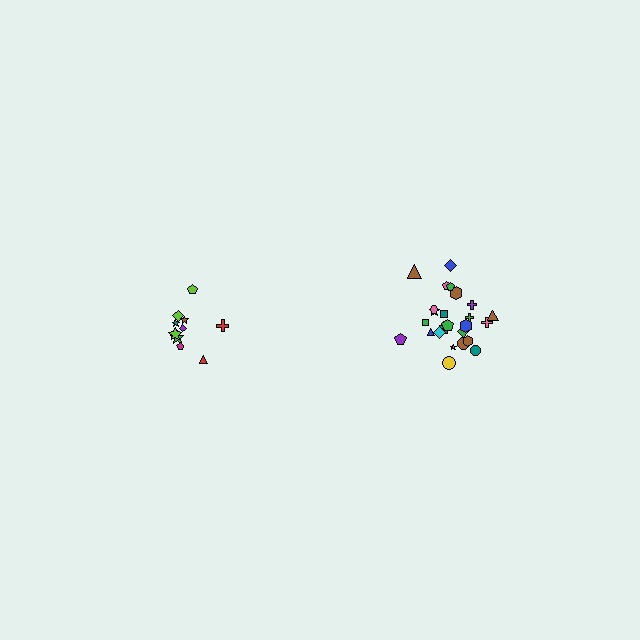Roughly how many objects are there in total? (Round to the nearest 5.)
Roughly 35 objects in total.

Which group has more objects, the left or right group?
The right group.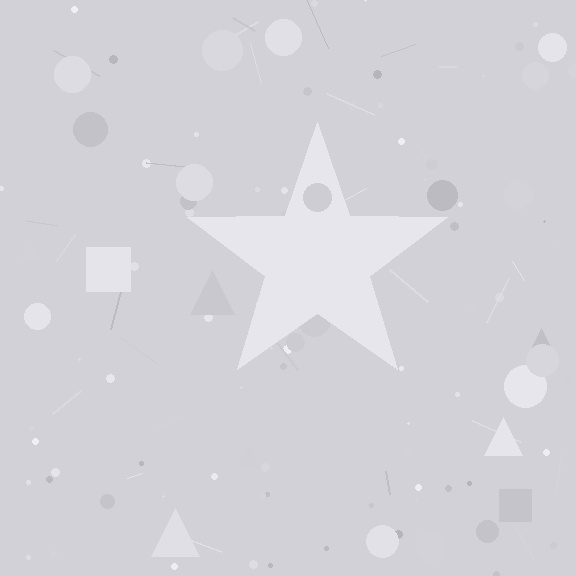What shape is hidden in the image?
A star is hidden in the image.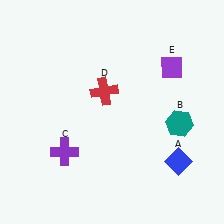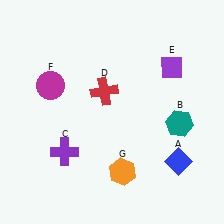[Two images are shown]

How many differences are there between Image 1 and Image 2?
There are 2 differences between the two images.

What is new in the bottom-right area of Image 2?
An orange hexagon (G) was added in the bottom-right area of Image 2.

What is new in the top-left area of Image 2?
A magenta circle (F) was added in the top-left area of Image 2.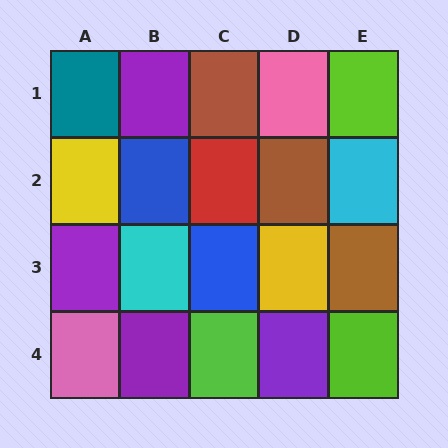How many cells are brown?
3 cells are brown.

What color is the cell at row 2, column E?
Cyan.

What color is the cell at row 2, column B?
Blue.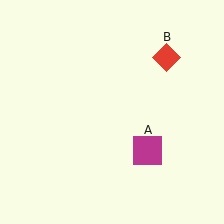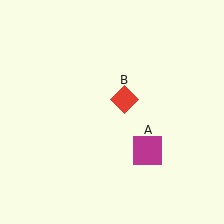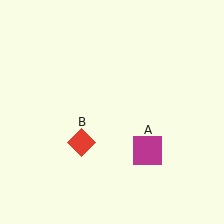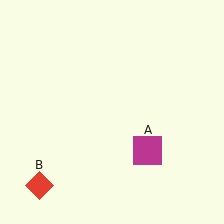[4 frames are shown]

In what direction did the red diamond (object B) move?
The red diamond (object B) moved down and to the left.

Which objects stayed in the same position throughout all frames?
Magenta square (object A) remained stationary.